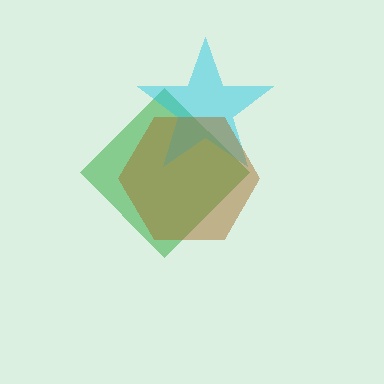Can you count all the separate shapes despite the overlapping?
Yes, there are 3 separate shapes.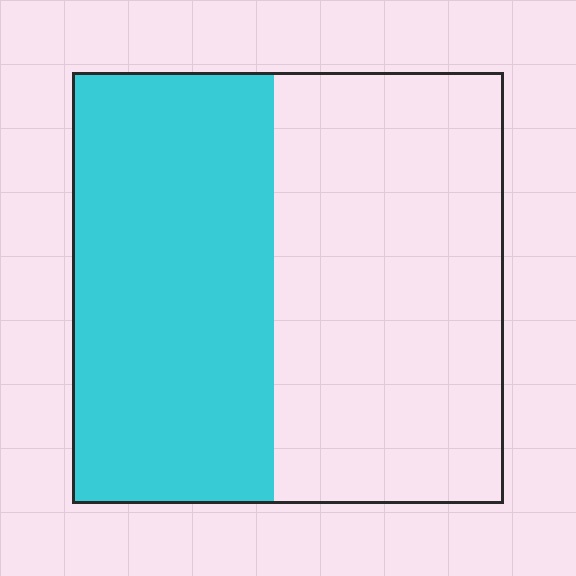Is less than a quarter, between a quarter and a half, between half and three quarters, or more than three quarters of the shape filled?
Between a quarter and a half.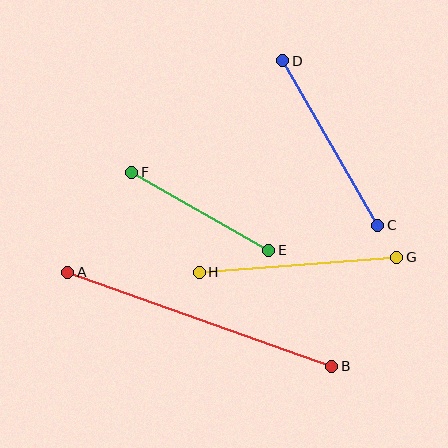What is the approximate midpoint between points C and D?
The midpoint is at approximately (330, 143) pixels.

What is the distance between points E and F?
The distance is approximately 158 pixels.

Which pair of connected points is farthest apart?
Points A and B are farthest apart.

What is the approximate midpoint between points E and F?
The midpoint is at approximately (200, 211) pixels.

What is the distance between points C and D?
The distance is approximately 190 pixels.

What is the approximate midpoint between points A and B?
The midpoint is at approximately (200, 319) pixels.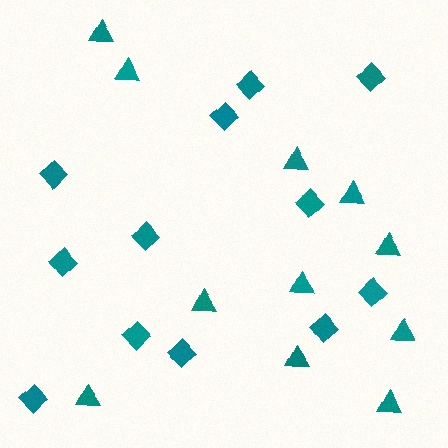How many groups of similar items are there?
There are 2 groups: one group of diamonds (12) and one group of triangles (11).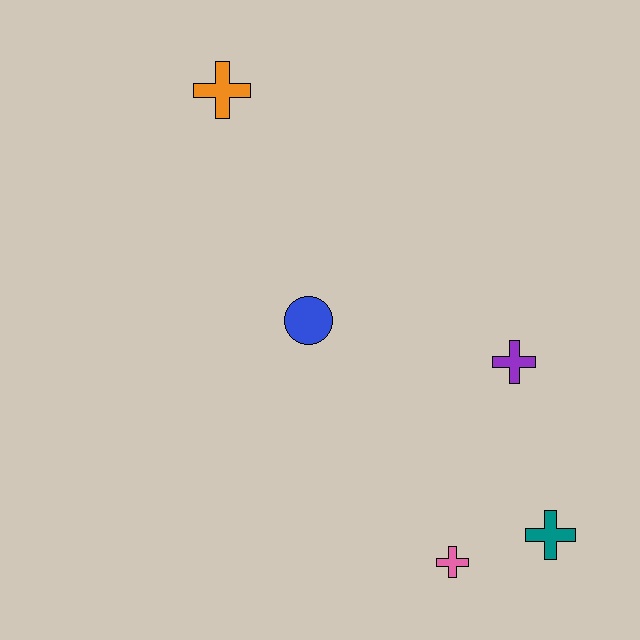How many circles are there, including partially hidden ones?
There is 1 circle.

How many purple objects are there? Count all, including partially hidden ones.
There is 1 purple object.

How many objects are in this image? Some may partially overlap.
There are 5 objects.